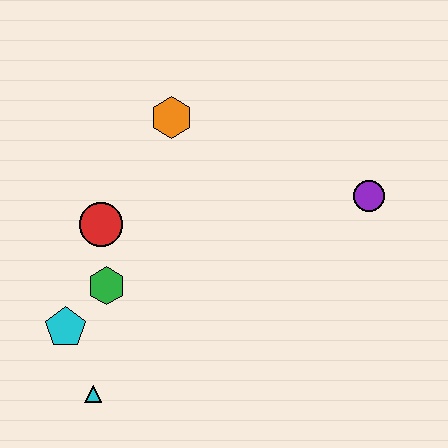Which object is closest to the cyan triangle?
The cyan pentagon is closest to the cyan triangle.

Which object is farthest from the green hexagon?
The purple circle is farthest from the green hexagon.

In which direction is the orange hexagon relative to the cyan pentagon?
The orange hexagon is above the cyan pentagon.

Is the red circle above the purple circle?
No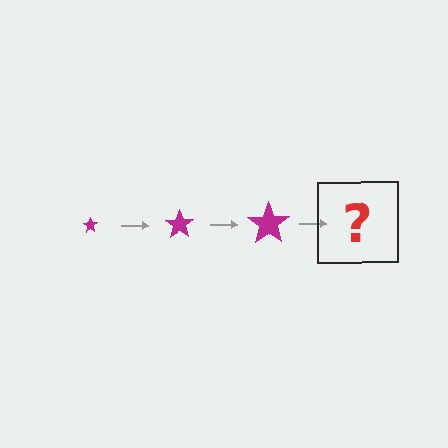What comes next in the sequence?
The next element should be a magenta star, larger than the previous one.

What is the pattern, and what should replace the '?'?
The pattern is that the star gets progressively larger each step. The '?' should be a magenta star, larger than the previous one.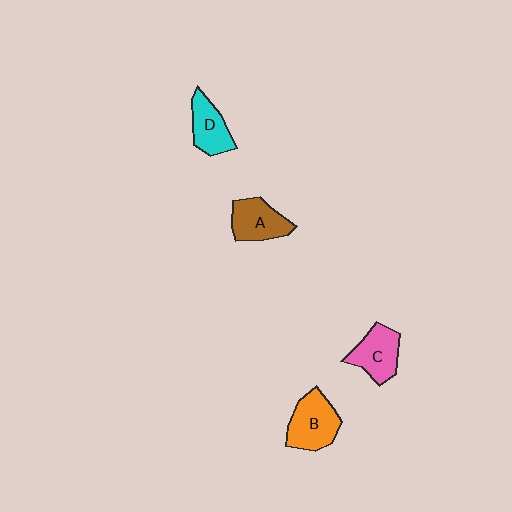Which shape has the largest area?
Shape B (orange).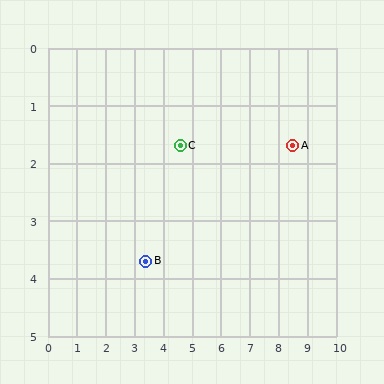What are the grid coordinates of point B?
Point B is at approximately (3.4, 3.7).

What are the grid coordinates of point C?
Point C is at approximately (4.6, 1.7).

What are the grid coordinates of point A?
Point A is at approximately (8.5, 1.7).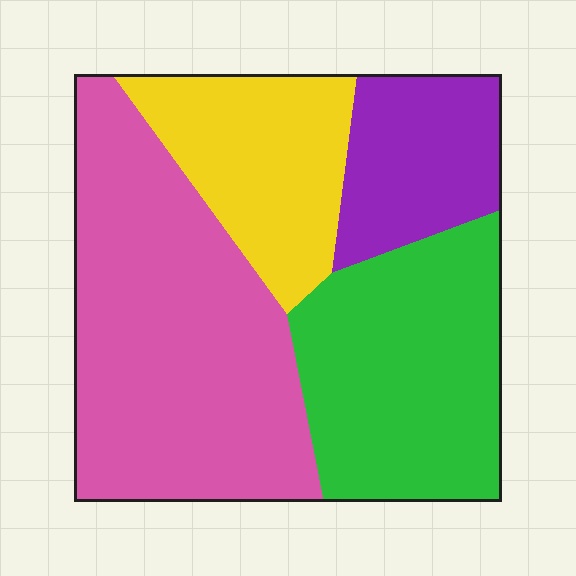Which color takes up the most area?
Pink, at roughly 40%.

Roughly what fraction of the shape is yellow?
Yellow covers roughly 20% of the shape.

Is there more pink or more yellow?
Pink.